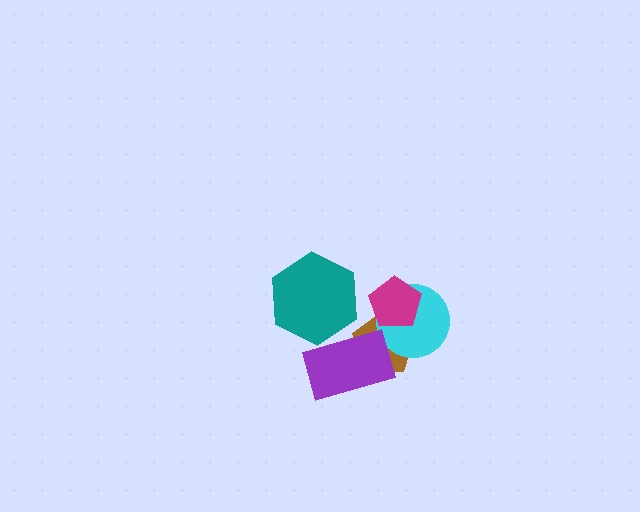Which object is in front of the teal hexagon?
The purple rectangle is in front of the teal hexagon.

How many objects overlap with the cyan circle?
2 objects overlap with the cyan circle.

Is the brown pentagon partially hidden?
Yes, it is partially covered by another shape.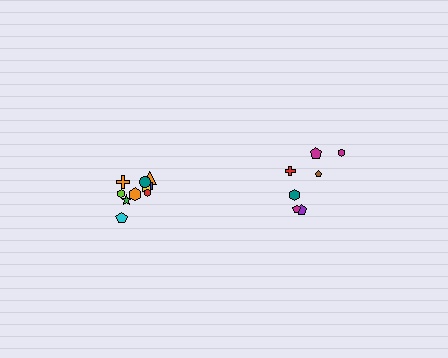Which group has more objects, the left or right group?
The left group.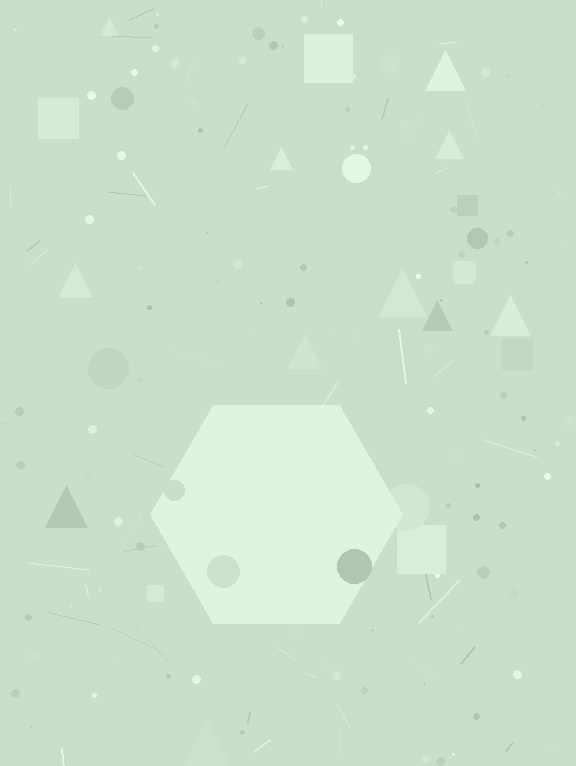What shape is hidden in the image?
A hexagon is hidden in the image.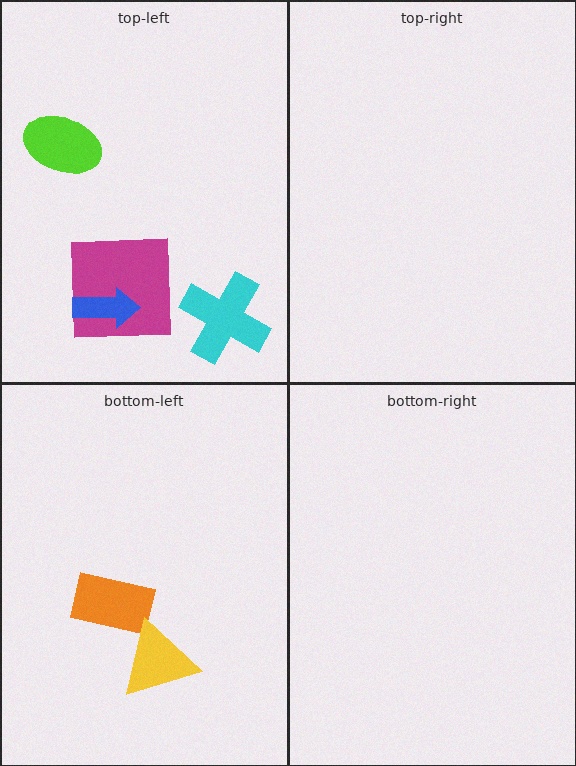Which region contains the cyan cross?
The top-left region.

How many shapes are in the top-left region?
4.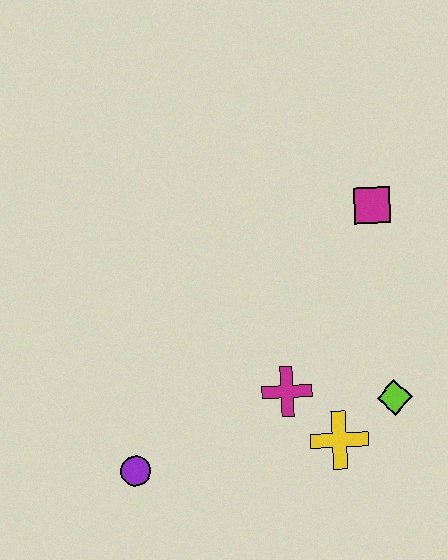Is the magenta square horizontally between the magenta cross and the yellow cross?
No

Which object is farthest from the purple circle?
The magenta square is farthest from the purple circle.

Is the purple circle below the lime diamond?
Yes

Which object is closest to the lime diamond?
The yellow cross is closest to the lime diamond.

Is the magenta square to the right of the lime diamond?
No